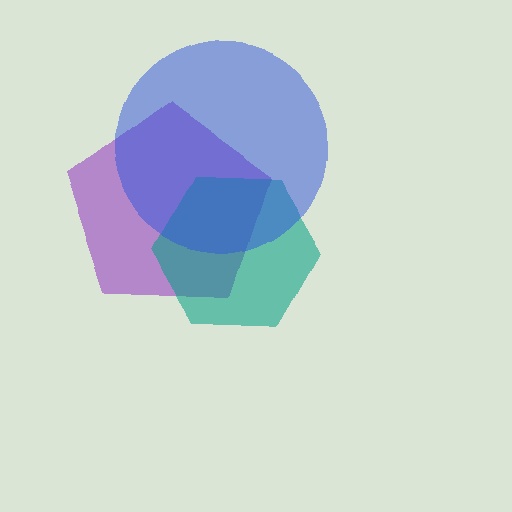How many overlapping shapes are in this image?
There are 3 overlapping shapes in the image.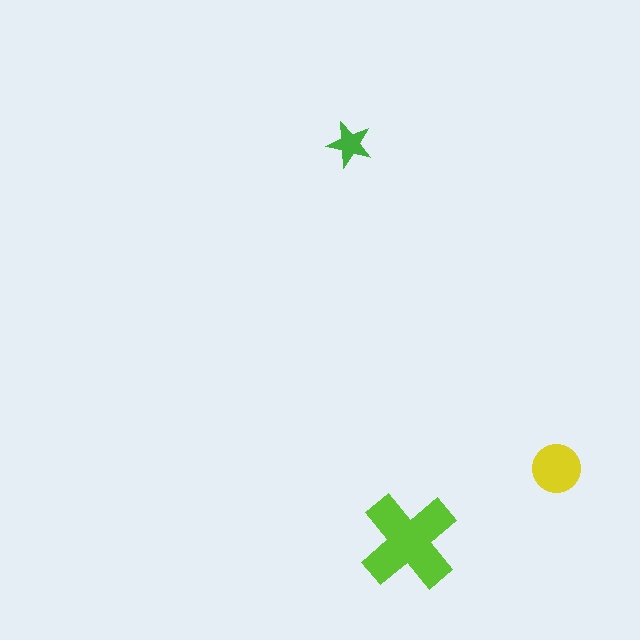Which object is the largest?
The lime cross.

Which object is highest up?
The green star is topmost.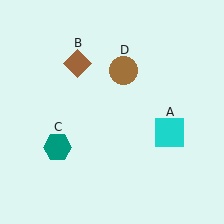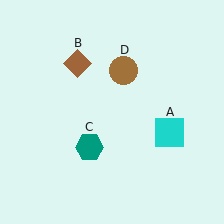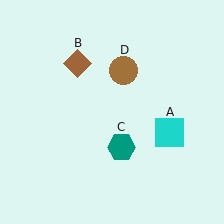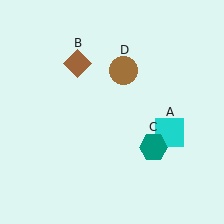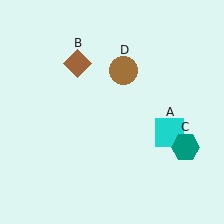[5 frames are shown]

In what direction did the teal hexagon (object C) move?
The teal hexagon (object C) moved right.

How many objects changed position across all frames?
1 object changed position: teal hexagon (object C).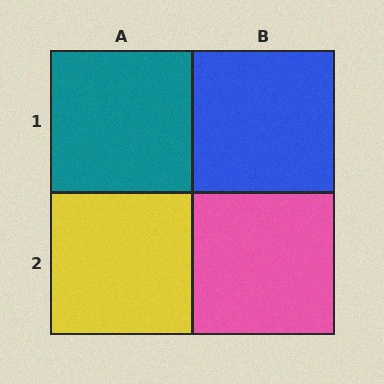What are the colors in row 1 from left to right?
Teal, blue.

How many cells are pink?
1 cell is pink.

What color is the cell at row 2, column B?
Pink.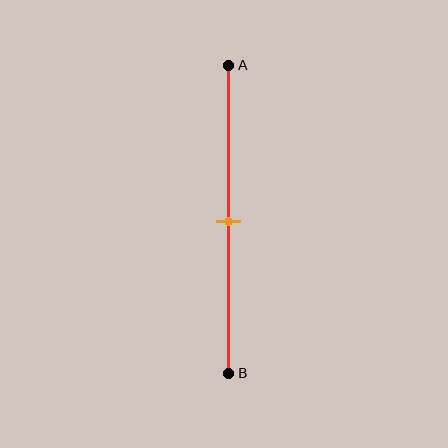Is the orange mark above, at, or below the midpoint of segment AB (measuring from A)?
The orange mark is approximately at the midpoint of segment AB.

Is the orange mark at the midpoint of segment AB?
Yes, the mark is approximately at the midpoint.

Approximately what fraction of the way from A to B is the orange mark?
The orange mark is approximately 50% of the way from A to B.